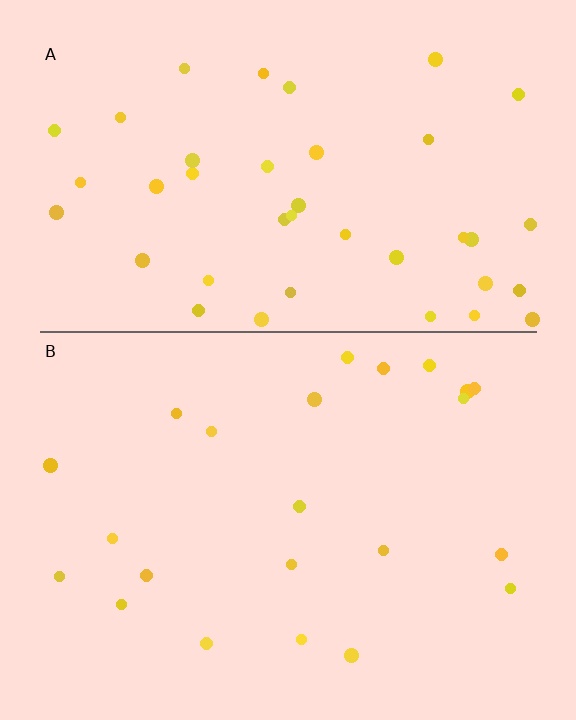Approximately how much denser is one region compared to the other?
Approximately 1.8× — region A over region B.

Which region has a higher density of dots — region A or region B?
A (the top).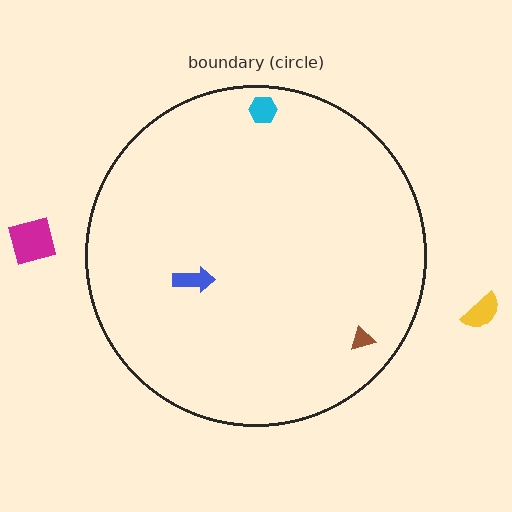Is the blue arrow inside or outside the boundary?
Inside.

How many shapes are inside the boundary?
3 inside, 2 outside.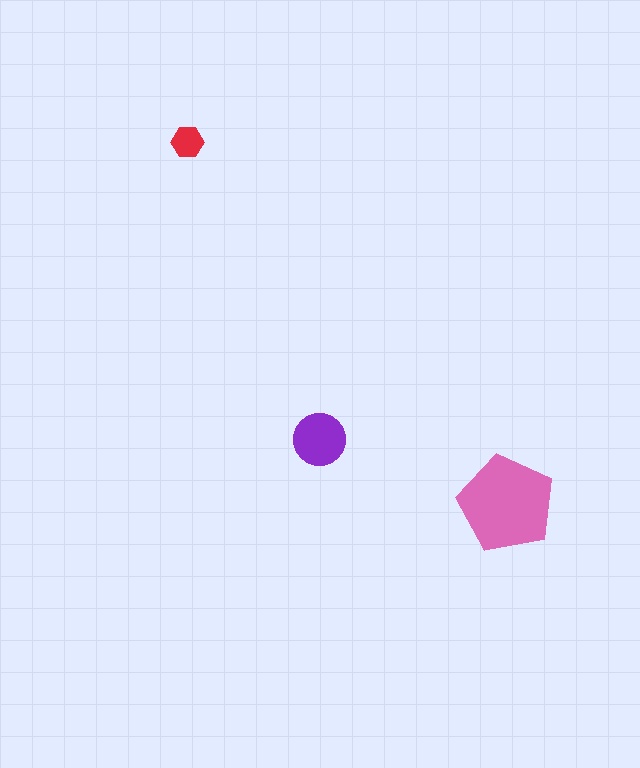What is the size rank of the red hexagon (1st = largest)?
3rd.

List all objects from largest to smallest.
The pink pentagon, the purple circle, the red hexagon.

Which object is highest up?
The red hexagon is topmost.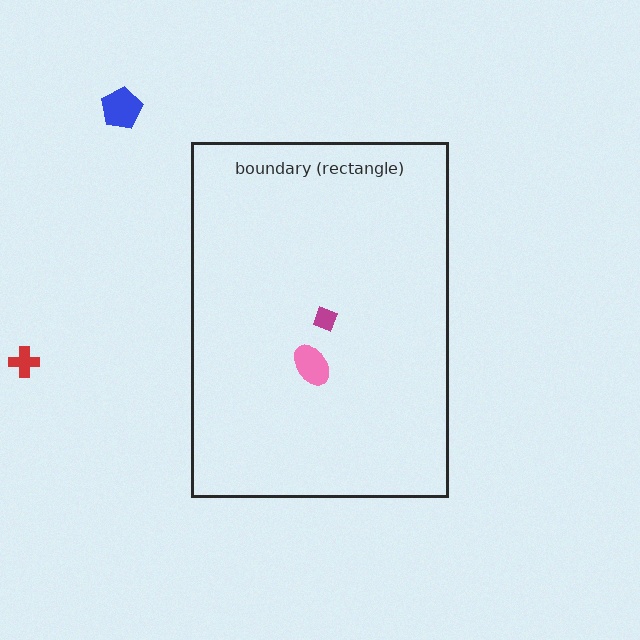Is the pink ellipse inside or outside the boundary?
Inside.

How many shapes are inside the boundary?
2 inside, 2 outside.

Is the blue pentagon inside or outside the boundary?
Outside.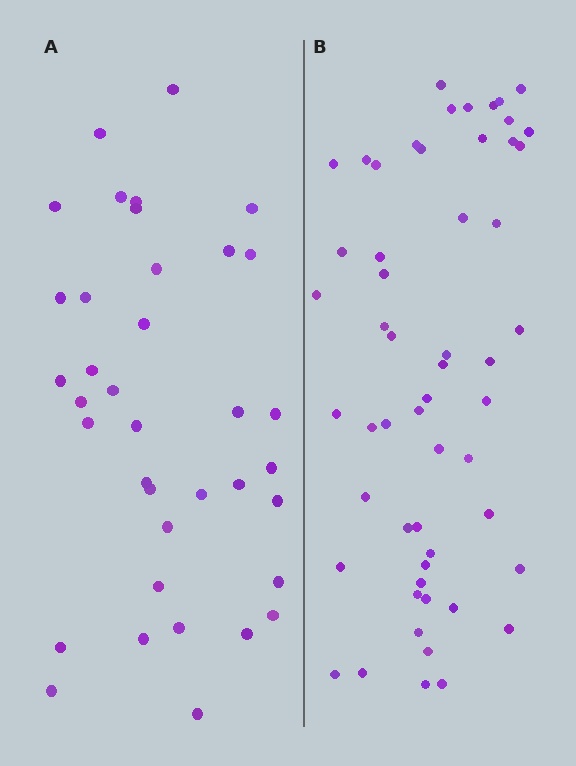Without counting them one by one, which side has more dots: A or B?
Region B (the right region) has more dots.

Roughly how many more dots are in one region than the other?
Region B has approximately 20 more dots than region A.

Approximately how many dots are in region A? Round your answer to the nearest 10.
About 40 dots. (The exact count is 37, which rounds to 40.)